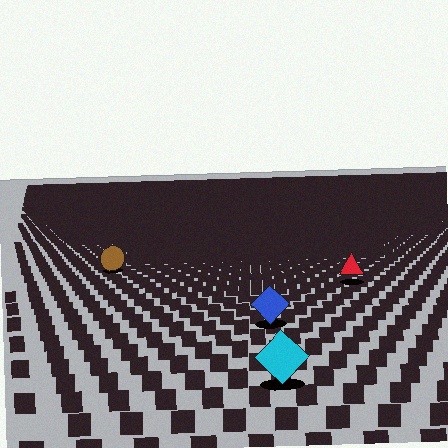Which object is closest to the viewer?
The cyan diamond is closest. The texture marks near it are larger and more spread out.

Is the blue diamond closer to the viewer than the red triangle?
Yes. The blue diamond is closer — you can tell from the texture gradient: the ground texture is coarser near it.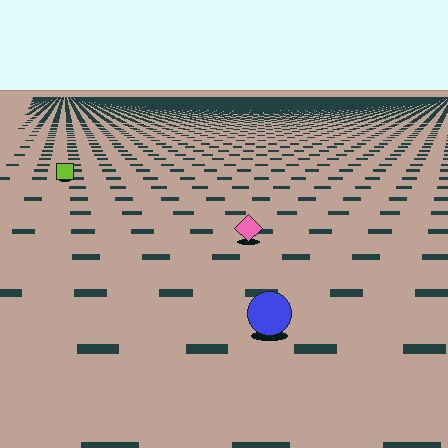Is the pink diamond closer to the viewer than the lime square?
Yes. The pink diamond is closer — you can tell from the texture gradient: the ground texture is coarser near it.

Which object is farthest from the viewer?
The lime square is farthest from the viewer. It appears smaller and the ground texture around it is denser.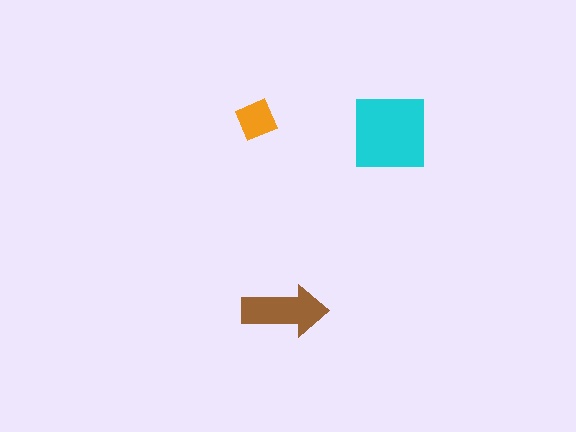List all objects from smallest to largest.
The orange diamond, the brown arrow, the cyan square.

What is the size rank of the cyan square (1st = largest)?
1st.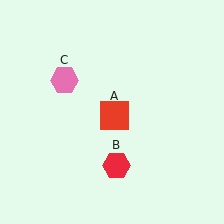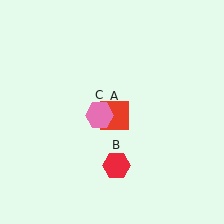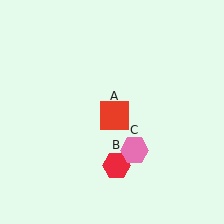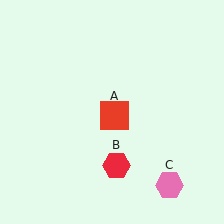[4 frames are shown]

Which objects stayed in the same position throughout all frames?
Red square (object A) and red hexagon (object B) remained stationary.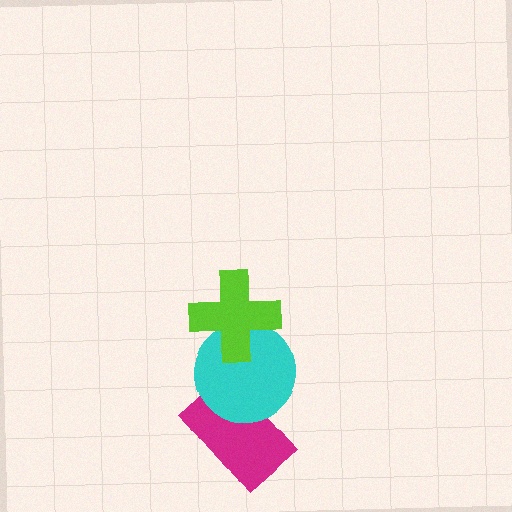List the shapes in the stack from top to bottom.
From top to bottom: the lime cross, the cyan circle, the magenta rectangle.